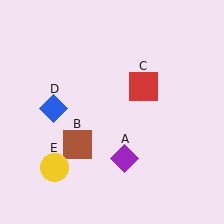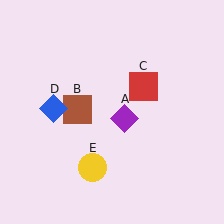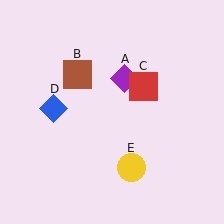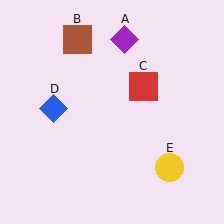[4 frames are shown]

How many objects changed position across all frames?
3 objects changed position: purple diamond (object A), brown square (object B), yellow circle (object E).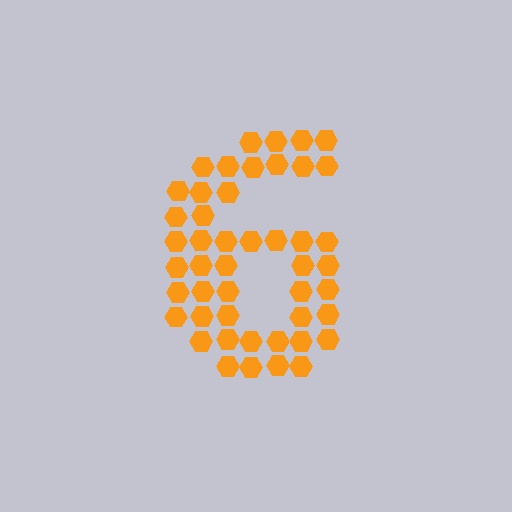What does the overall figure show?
The overall figure shows the digit 6.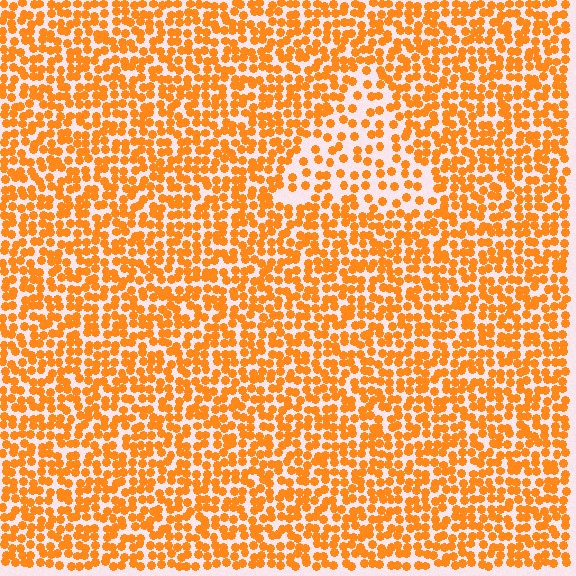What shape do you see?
I see a triangle.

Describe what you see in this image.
The image contains small orange elements arranged at two different densities. A triangle-shaped region is visible where the elements are less densely packed than the surrounding area.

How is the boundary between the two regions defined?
The boundary is defined by a change in element density (approximately 2.0x ratio). All elements are the same color, size, and shape.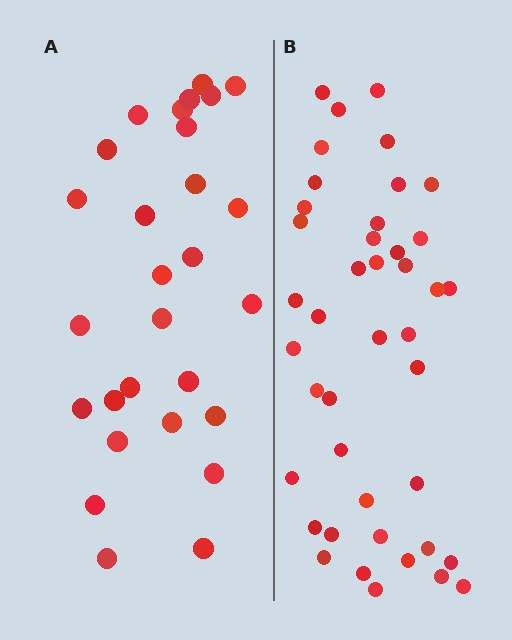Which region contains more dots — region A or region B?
Region B (the right region) has more dots.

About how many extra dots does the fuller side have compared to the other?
Region B has approximately 15 more dots than region A.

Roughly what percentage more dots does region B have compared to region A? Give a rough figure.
About 50% more.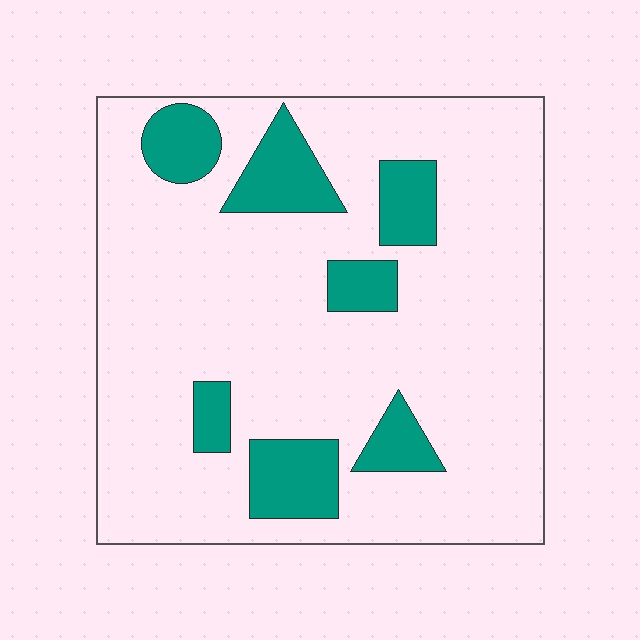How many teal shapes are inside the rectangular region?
7.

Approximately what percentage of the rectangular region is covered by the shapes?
Approximately 15%.